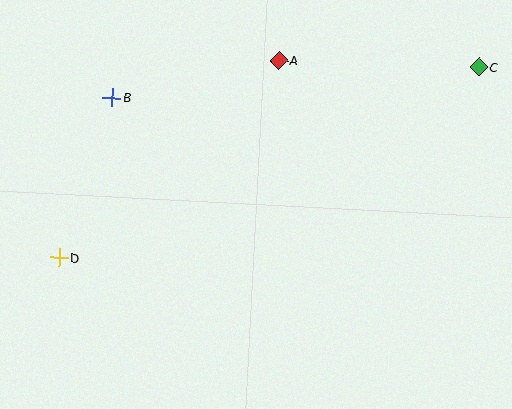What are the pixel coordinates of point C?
Point C is at (479, 67).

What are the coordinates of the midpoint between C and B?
The midpoint between C and B is at (295, 82).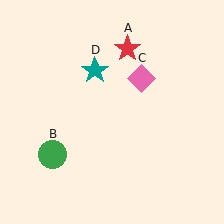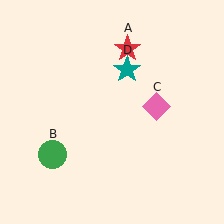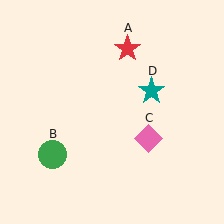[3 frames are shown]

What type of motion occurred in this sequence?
The pink diamond (object C), teal star (object D) rotated clockwise around the center of the scene.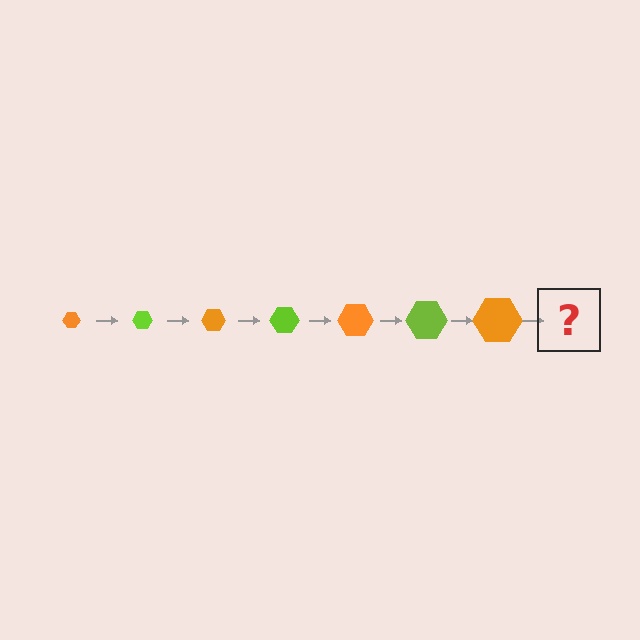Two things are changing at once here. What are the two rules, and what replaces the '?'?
The two rules are that the hexagon grows larger each step and the color cycles through orange and lime. The '?' should be a lime hexagon, larger than the previous one.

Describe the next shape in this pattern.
It should be a lime hexagon, larger than the previous one.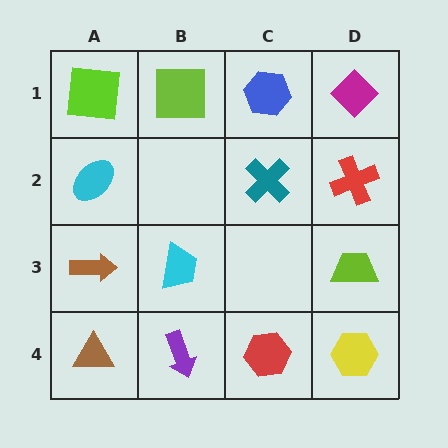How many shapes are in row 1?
4 shapes.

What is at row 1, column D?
A magenta diamond.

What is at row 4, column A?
A brown triangle.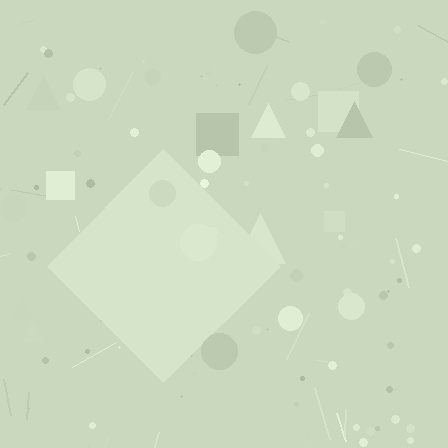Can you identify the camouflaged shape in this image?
The camouflaged shape is a diamond.